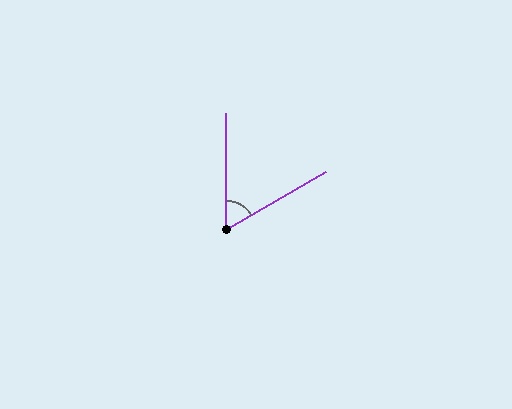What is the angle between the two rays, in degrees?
Approximately 60 degrees.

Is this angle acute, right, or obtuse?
It is acute.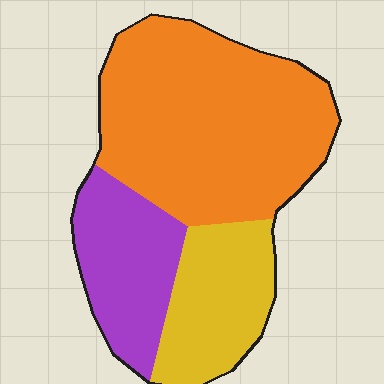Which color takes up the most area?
Orange, at roughly 55%.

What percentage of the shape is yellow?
Yellow takes up between a sixth and a third of the shape.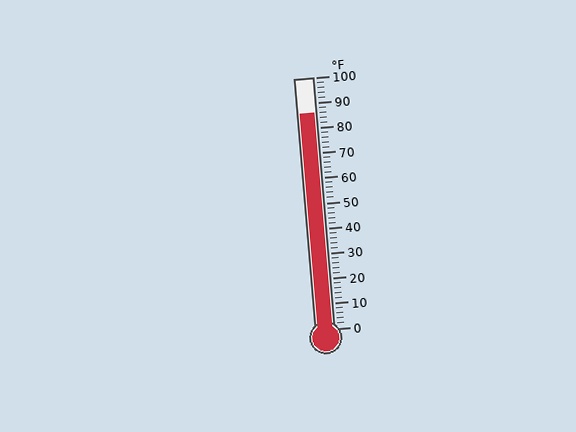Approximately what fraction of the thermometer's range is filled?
The thermometer is filled to approximately 85% of its range.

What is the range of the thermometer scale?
The thermometer scale ranges from 0°F to 100°F.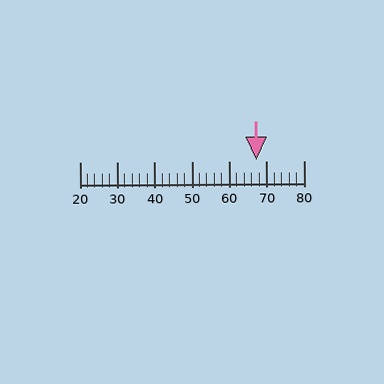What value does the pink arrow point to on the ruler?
The pink arrow points to approximately 67.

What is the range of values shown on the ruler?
The ruler shows values from 20 to 80.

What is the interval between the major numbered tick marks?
The major tick marks are spaced 10 units apart.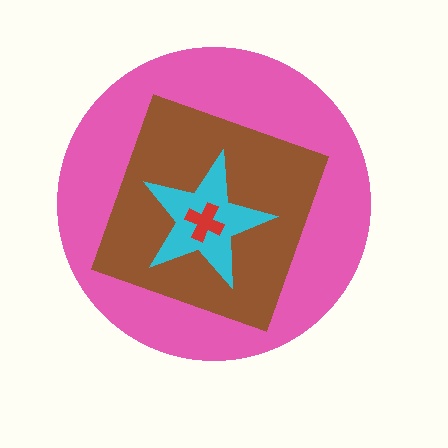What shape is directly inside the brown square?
The cyan star.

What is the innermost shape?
The red cross.